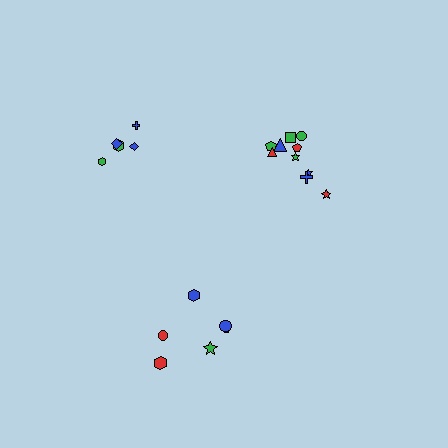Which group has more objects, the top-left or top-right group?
The top-right group.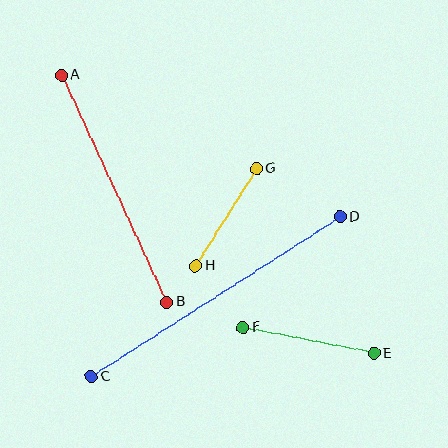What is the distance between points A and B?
The distance is approximately 250 pixels.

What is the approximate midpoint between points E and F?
The midpoint is at approximately (309, 340) pixels.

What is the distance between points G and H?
The distance is approximately 115 pixels.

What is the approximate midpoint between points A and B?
The midpoint is at approximately (114, 189) pixels.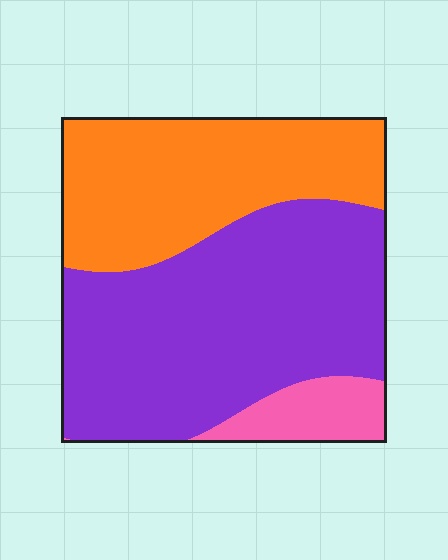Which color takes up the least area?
Pink, at roughly 10%.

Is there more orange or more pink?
Orange.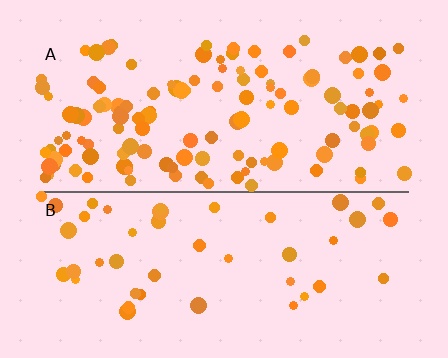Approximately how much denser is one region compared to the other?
Approximately 2.7× — region A over region B.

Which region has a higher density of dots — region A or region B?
A (the top).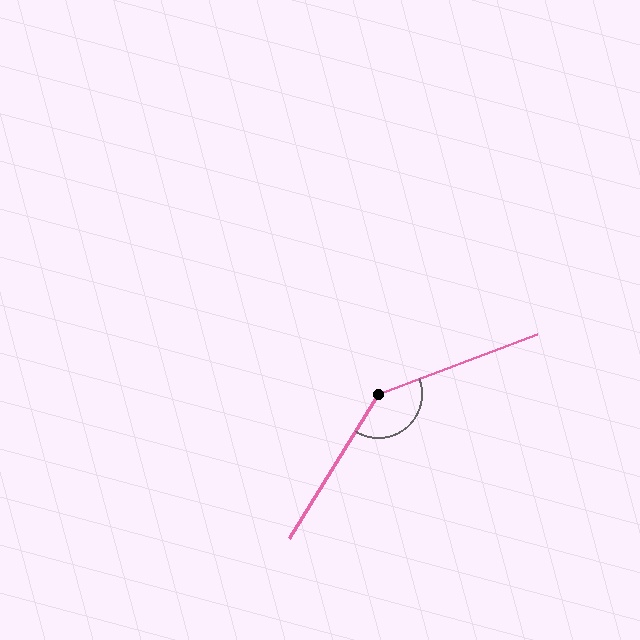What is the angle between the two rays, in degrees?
Approximately 142 degrees.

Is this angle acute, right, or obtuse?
It is obtuse.